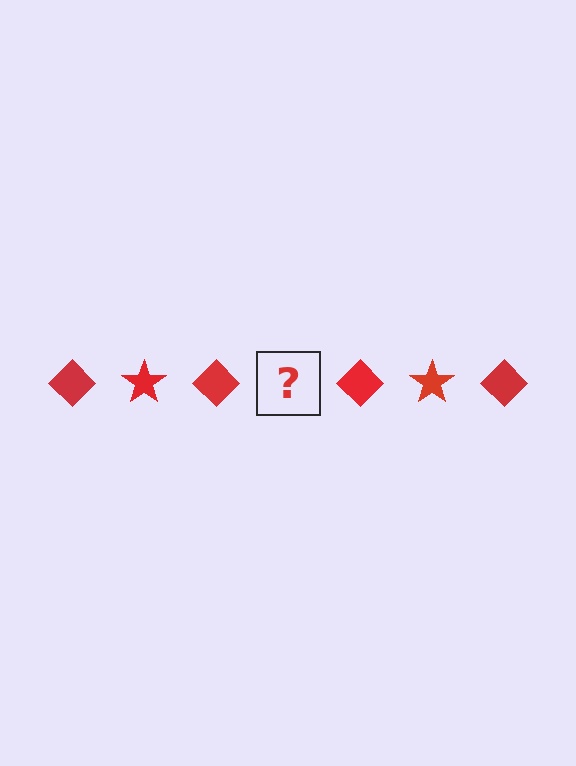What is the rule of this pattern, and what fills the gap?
The rule is that the pattern cycles through diamond, star shapes in red. The gap should be filled with a red star.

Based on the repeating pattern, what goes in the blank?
The blank should be a red star.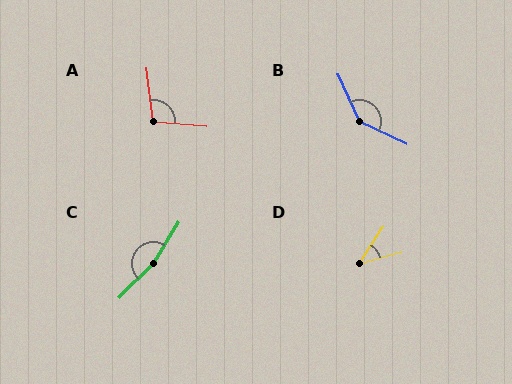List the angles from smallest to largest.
D (42°), A (101°), B (139°), C (168°).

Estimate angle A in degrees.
Approximately 101 degrees.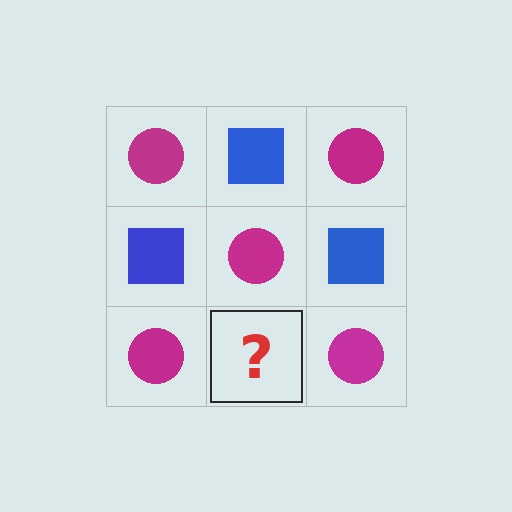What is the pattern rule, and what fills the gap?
The rule is that it alternates magenta circle and blue square in a checkerboard pattern. The gap should be filled with a blue square.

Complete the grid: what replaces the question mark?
The question mark should be replaced with a blue square.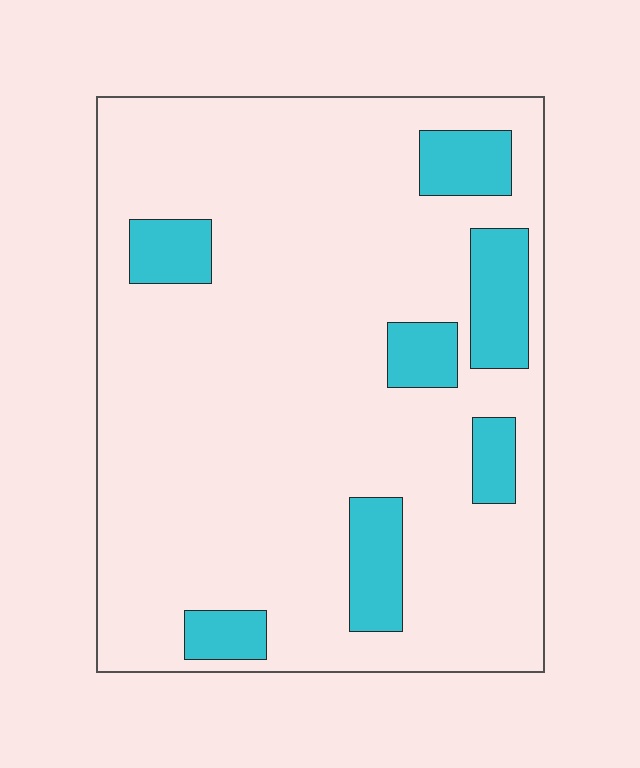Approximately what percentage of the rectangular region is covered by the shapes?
Approximately 15%.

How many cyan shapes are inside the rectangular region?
7.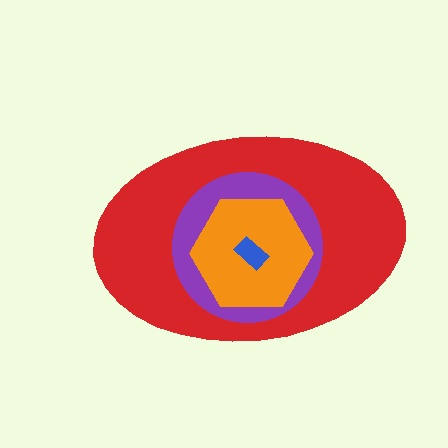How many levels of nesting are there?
4.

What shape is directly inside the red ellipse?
The purple circle.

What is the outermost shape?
The red ellipse.